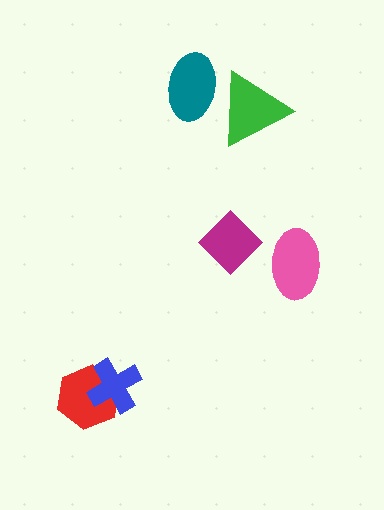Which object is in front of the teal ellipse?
The green triangle is in front of the teal ellipse.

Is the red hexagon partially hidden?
Yes, it is partially covered by another shape.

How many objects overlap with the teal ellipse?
1 object overlaps with the teal ellipse.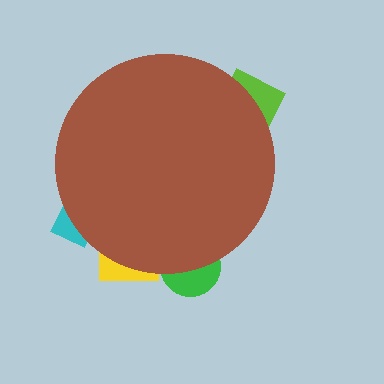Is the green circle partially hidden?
Yes, the green circle is partially hidden behind the brown circle.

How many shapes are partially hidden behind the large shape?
4 shapes are partially hidden.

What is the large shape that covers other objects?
A brown circle.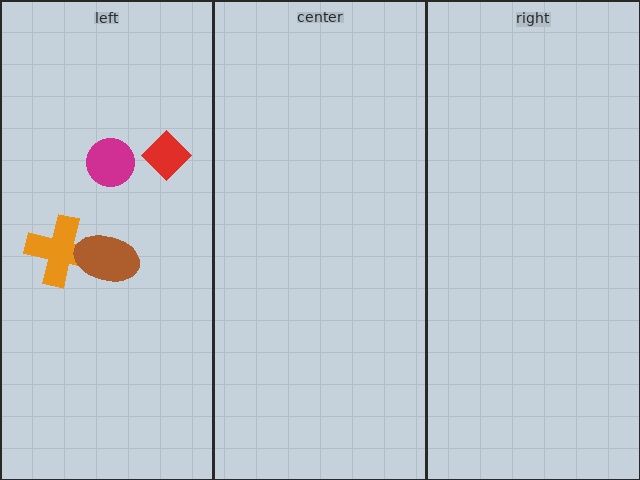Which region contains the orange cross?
The left region.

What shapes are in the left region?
The magenta circle, the orange cross, the red diamond, the brown ellipse.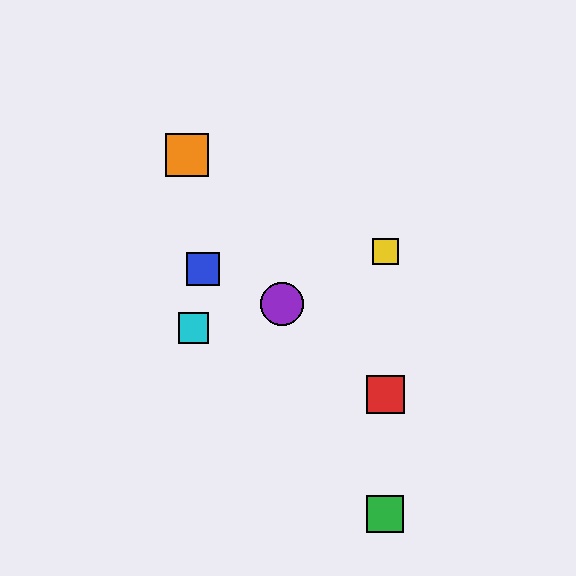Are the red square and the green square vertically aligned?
Yes, both are at x≈385.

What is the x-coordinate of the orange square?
The orange square is at x≈187.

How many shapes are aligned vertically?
3 shapes (the red square, the green square, the yellow square) are aligned vertically.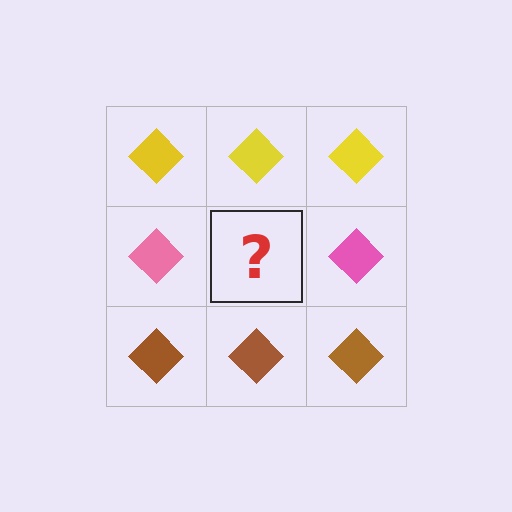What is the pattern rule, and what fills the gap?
The rule is that each row has a consistent color. The gap should be filled with a pink diamond.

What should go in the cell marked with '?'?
The missing cell should contain a pink diamond.